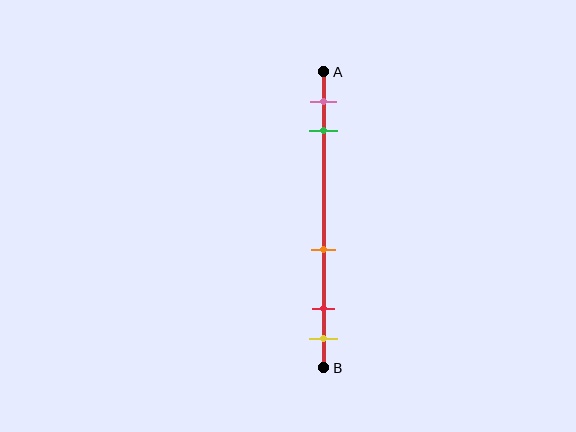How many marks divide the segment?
There are 5 marks dividing the segment.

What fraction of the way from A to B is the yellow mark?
The yellow mark is approximately 90% (0.9) of the way from A to B.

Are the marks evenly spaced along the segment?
No, the marks are not evenly spaced.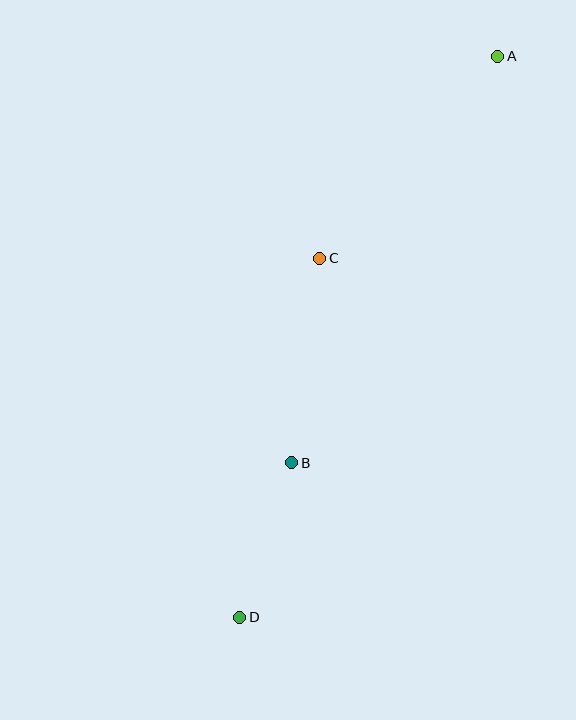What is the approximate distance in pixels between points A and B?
The distance between A and B is approximately 456 pixels.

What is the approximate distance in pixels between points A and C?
The distance between A and C is approximately 269 pixels.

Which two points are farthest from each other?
Points A and D are farthest from each other.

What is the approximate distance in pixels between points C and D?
The distance between C and D is approximately 368 pixels.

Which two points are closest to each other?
Points B and D are closest to each other.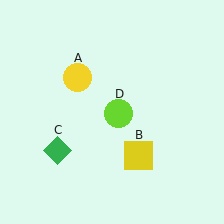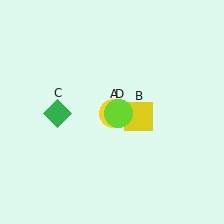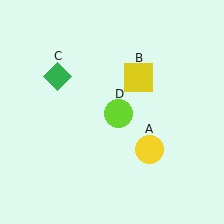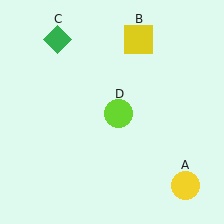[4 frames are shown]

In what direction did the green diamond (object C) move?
The green diamond (object C) moved up.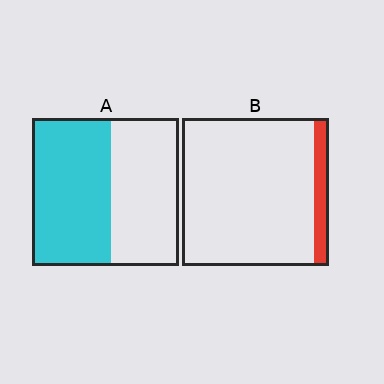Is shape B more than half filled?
No.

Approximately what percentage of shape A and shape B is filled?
A is approximately 55% and B is approximately 10%.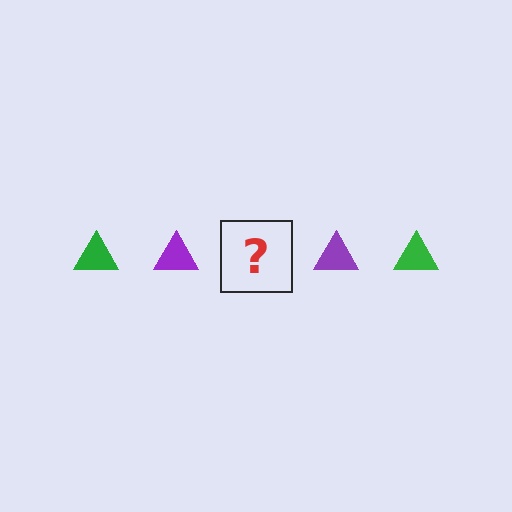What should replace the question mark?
The question mark should be replaced with a green triangle.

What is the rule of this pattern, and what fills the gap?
The rule is that the pattern cycles through green, purple triangles. The gap should be filled with a green triangle.